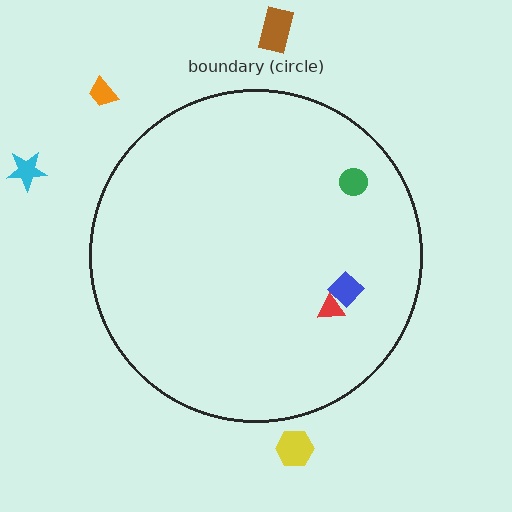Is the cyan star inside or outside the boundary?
Outside.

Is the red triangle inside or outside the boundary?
Inside.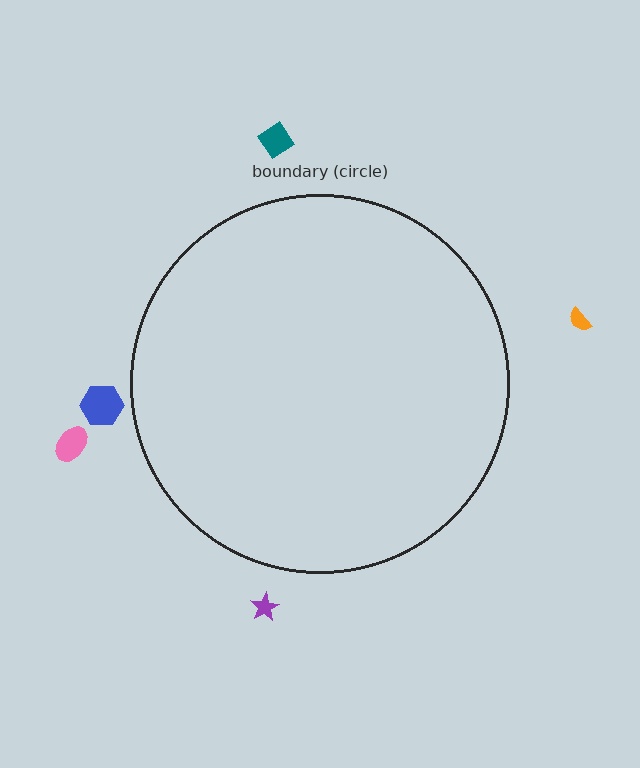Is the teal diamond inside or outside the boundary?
Outside.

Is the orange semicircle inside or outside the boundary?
Outside.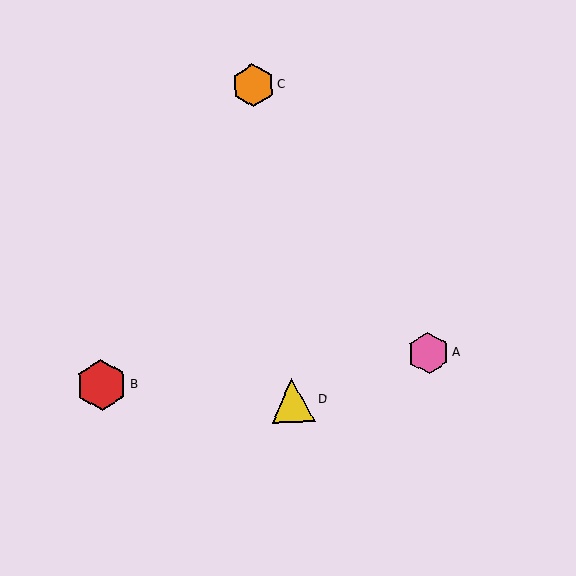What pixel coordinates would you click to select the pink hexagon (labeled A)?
Click at (429, 353) to select the pink hexagon A.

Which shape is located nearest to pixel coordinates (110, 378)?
The red hexagon (labeled B) at (102, 385) is nearest to that location.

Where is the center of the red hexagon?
The center of the red hexagon is at (102, 385).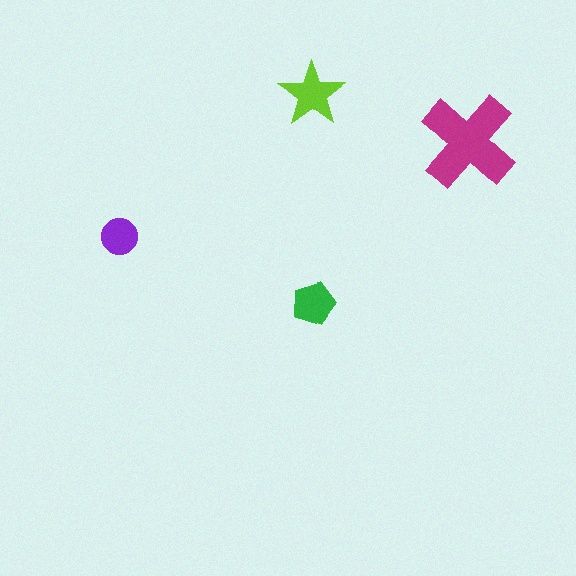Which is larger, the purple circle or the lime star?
The lime star.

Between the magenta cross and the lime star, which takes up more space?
The magenta cross.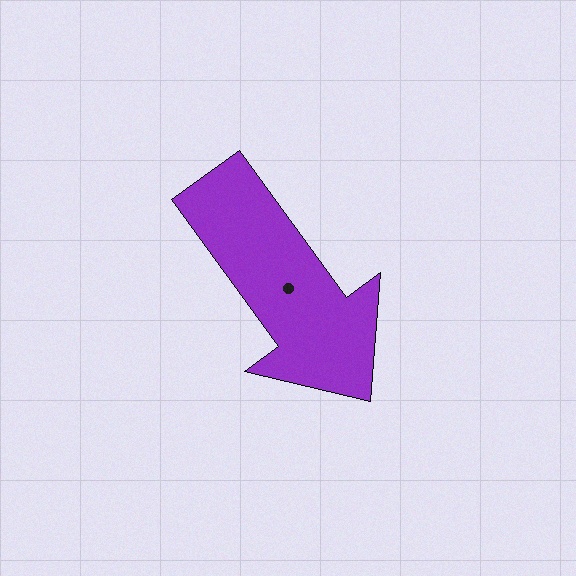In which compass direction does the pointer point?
Southeast.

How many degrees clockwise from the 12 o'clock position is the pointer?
Approximately 144 degrees.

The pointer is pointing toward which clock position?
Roughly 5 o'clock.